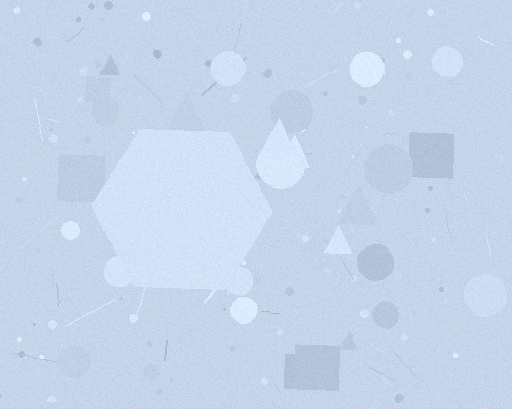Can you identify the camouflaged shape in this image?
The camouflaged shape is a hexagon.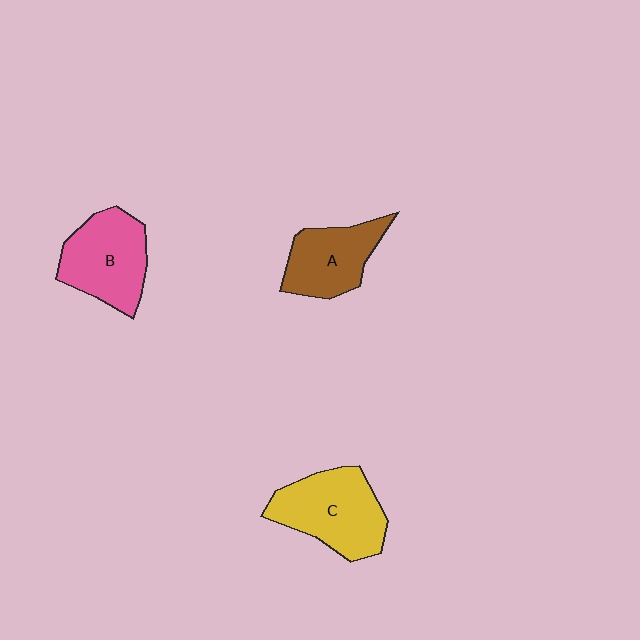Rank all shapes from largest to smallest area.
From largest to smallest: C (yellow), B (pink), A (brown).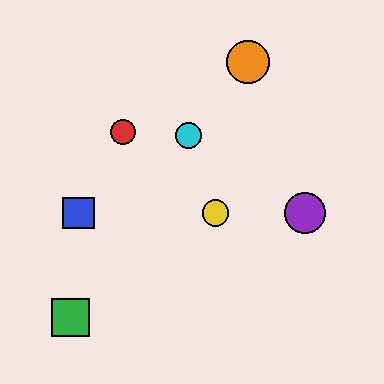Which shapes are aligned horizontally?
The blue square, the yellow circle, the purple circle are aligned horizontally.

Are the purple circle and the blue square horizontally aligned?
Yes, both are at y≈213.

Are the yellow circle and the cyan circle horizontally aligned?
No, the yellow circle is at y≈213 and the cyan circle is at y≈135.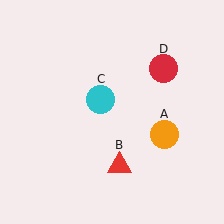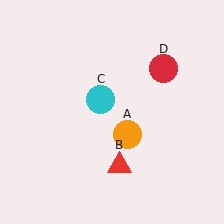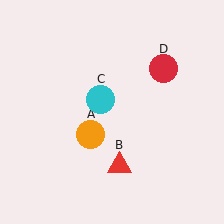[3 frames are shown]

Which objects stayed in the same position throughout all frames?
Red triangle (object B) and cyan circle (object C) and red circle (object D) remained stationary.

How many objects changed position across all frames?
1 object changed position: orange circle (object A).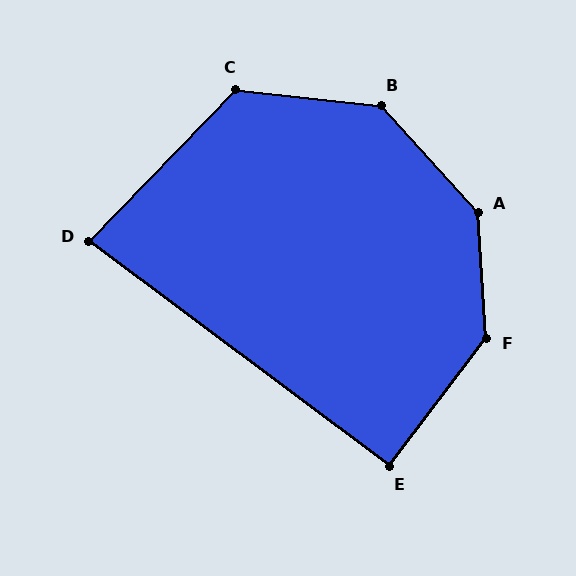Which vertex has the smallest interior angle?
D, at approximately 83 degrees.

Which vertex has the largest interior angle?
A, at approximately 141 degrees.